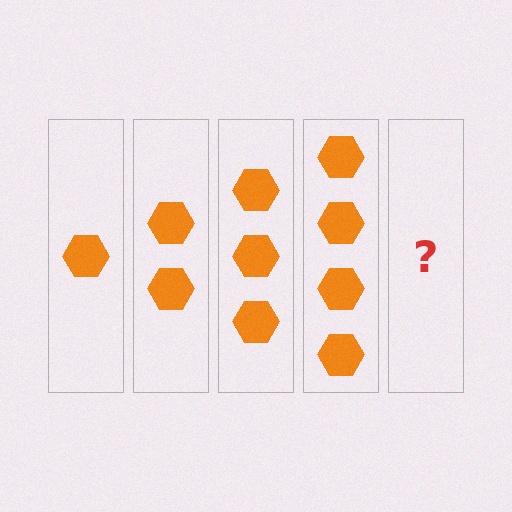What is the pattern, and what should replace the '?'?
The pattern is that each step adds one more hexagon. The '?' should be 5 hexagons.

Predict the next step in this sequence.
The next step is 5 hexagons.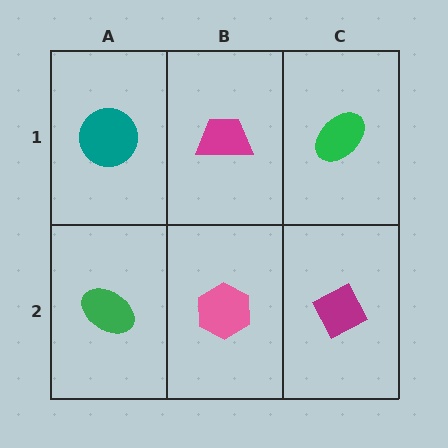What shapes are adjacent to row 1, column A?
A green ellipse (row 2, column A), a magenta trapezoid (row 1, column B).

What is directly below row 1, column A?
A green ellipse.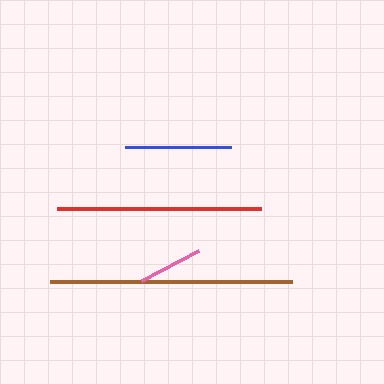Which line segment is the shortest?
The pink line is the shortest at approximately 65 pixels.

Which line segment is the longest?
The brown line is the longest at approximately 242 pixels.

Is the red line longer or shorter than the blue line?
The red line is longer than the blue line.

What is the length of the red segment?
The red segment is approximately 204 pixels long.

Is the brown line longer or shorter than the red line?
The brown line is longer than the red line.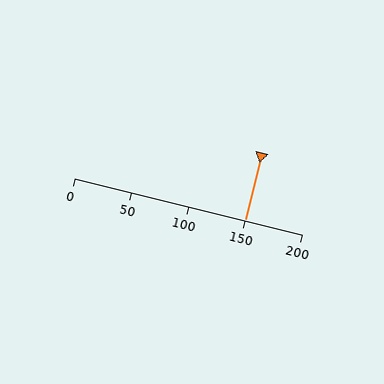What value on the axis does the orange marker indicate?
The marker indicates approximately 150.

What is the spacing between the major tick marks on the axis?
The major ticks are spaced 50 apart.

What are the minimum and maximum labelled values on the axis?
The axis runs from 0 to 200.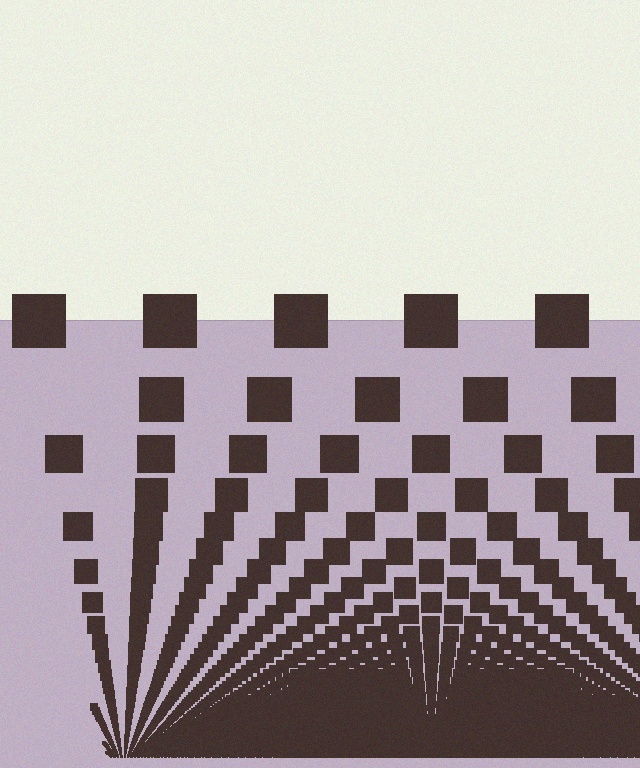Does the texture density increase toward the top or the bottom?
Density increases toward the bottom.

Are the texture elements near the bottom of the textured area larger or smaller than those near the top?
Smaller. The gradient is inverted — elements near the bottom are smaller and denser.